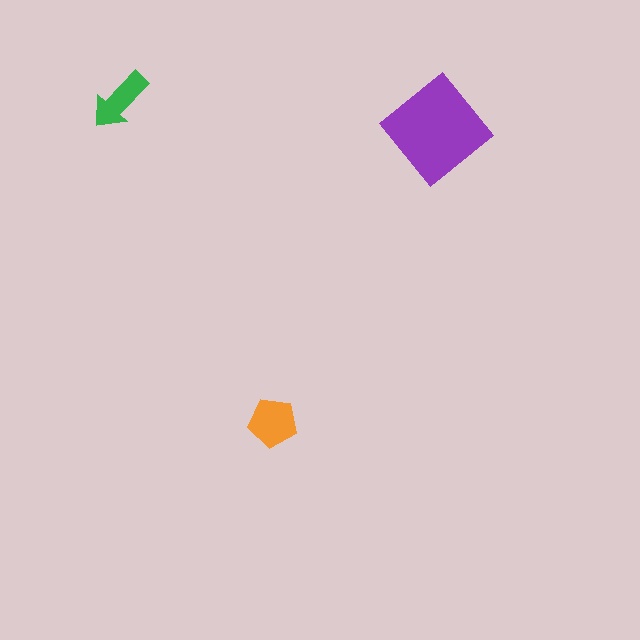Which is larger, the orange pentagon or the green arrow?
The orange pentagon.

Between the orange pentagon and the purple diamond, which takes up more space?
The purple diamond.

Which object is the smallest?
The green arrow.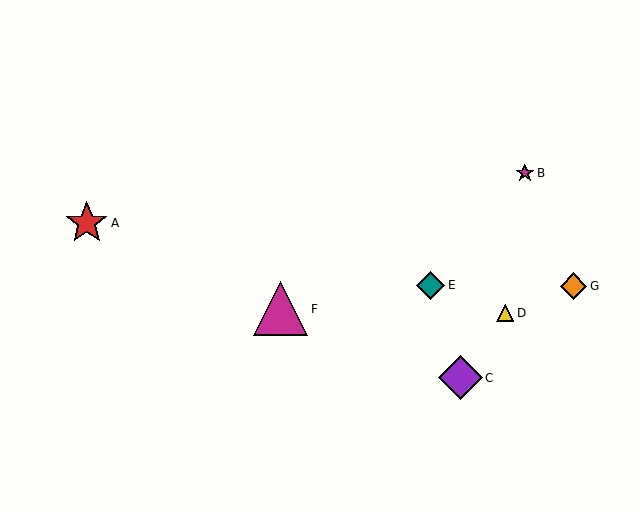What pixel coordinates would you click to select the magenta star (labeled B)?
Click at (525, 173) to select the magenta star B.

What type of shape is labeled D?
Shape D is a yellow triangle.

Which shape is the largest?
The magenta triangle (labeled F) is the largest.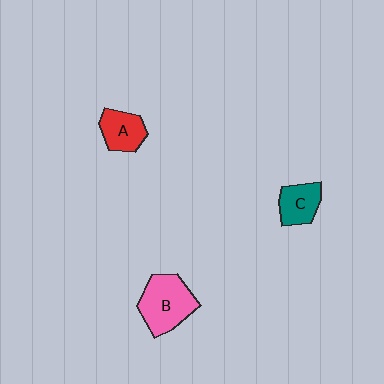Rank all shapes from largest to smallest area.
From largest to smallest: B (pink), A (red), C (teal).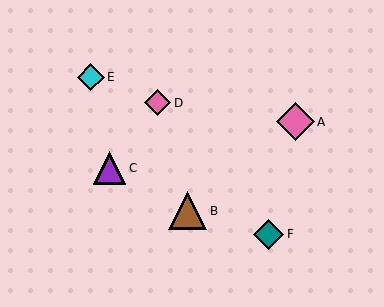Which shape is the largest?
The brown triangle (labeled B) is the largest.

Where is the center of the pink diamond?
The center of the pink diamond is at (158, 103).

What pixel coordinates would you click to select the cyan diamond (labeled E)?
Click at (91, 77) to select the cyan diamond E.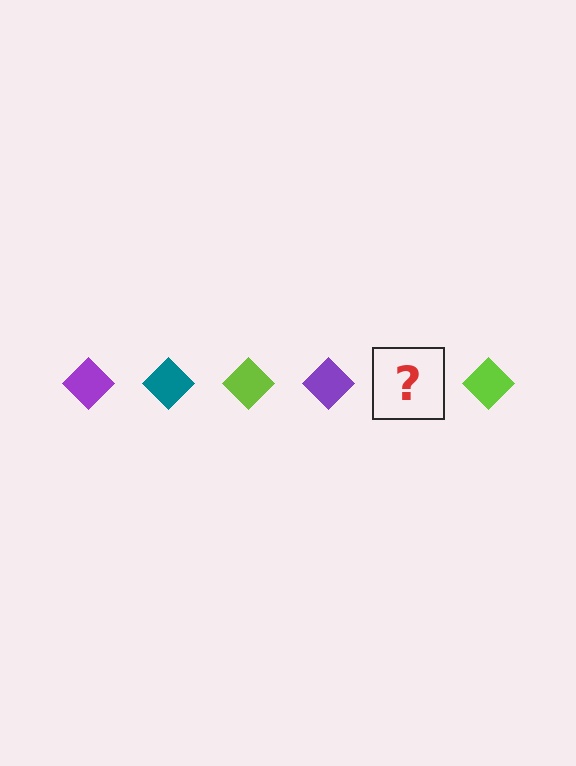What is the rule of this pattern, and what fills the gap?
The rule is that the pattern cycles through purple, teal, lime diamonds. The gap should be filled with a teal diamond.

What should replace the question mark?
The question mark should be replaced with a teal diamond.